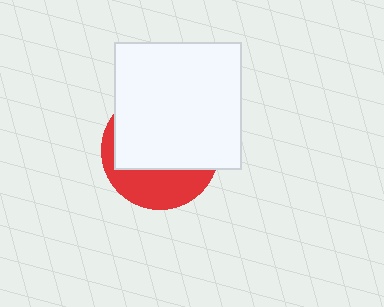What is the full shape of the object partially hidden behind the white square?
The partially hidden object is a red circle.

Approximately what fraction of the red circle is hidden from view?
Roughly 65% of the red circle is hidden behind the white square.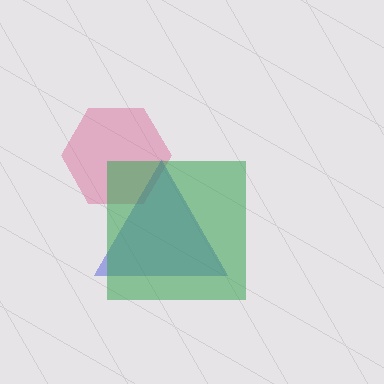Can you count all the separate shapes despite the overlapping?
Yes, there are 3 separate shapes.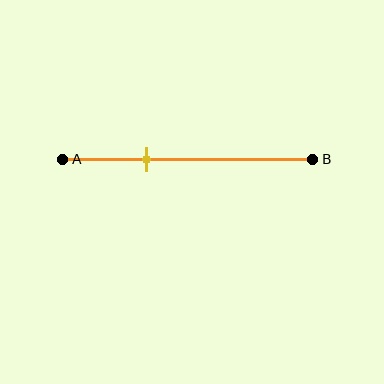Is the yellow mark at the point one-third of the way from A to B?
Yes, the mark is approximately at the one-third point.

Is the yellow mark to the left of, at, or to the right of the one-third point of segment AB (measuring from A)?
The yellow mark is approximately at the one-third point of segment AB.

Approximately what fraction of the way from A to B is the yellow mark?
The yellow mark is approximately 35% of the way from A to B.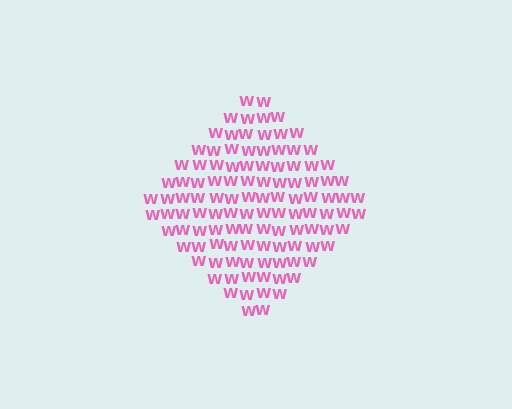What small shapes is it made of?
It is made of small letter W's.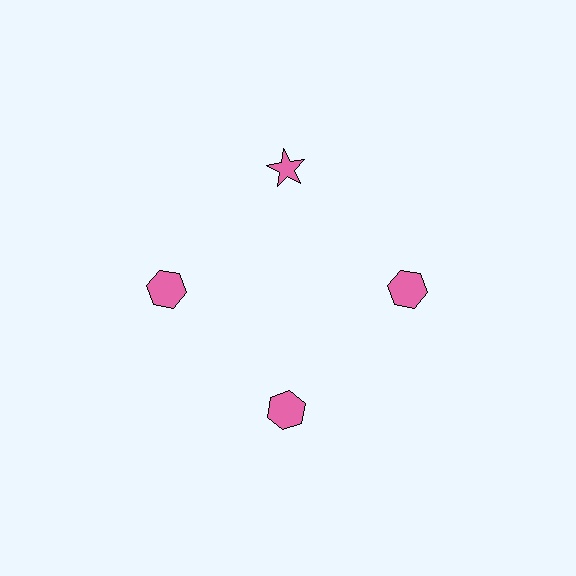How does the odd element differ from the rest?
It has a different shape: star instead of hexagon.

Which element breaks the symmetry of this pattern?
The pink star at roughly the 12 o'clock position breaks the symmetry. All other shapes are pink hexagons.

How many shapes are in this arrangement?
There are 4 shapes arranged in a ring pattern.